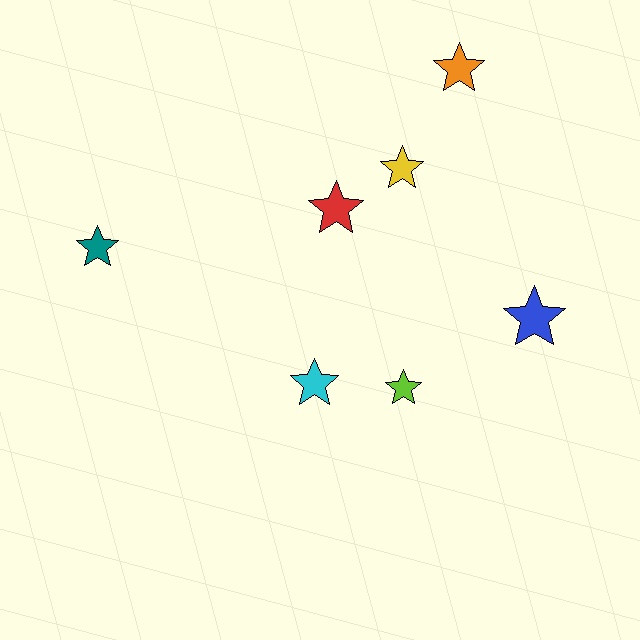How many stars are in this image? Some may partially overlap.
There are 7 stars.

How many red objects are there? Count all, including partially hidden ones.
There is 1 red object.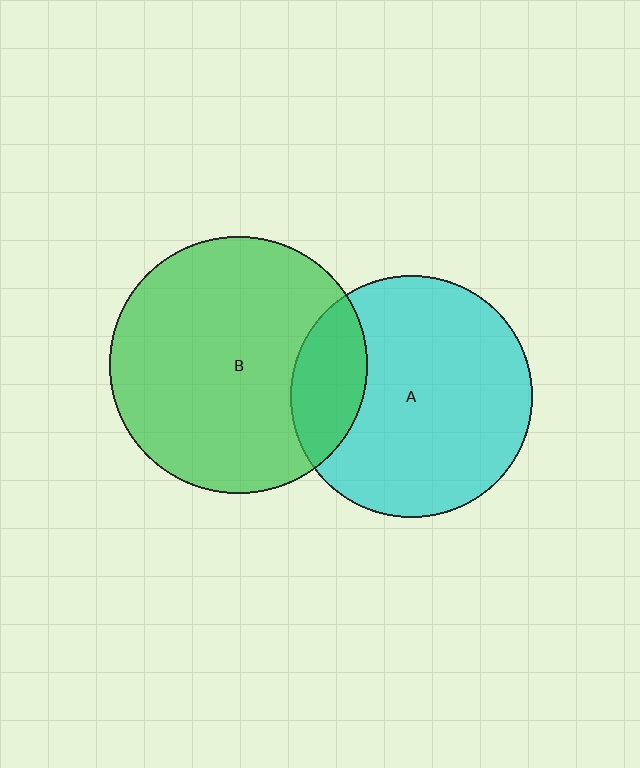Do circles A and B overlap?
Yes.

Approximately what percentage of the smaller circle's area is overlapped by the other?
Approximately 20%.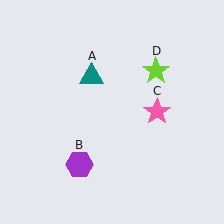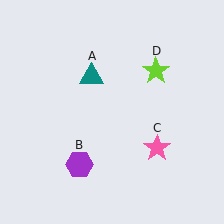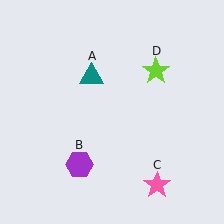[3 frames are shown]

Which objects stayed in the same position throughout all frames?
Teal triangle (object A) and purple hexagon (object B) and lime star (object D) remained stationary.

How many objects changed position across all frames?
1 object changed position: pink star (object C).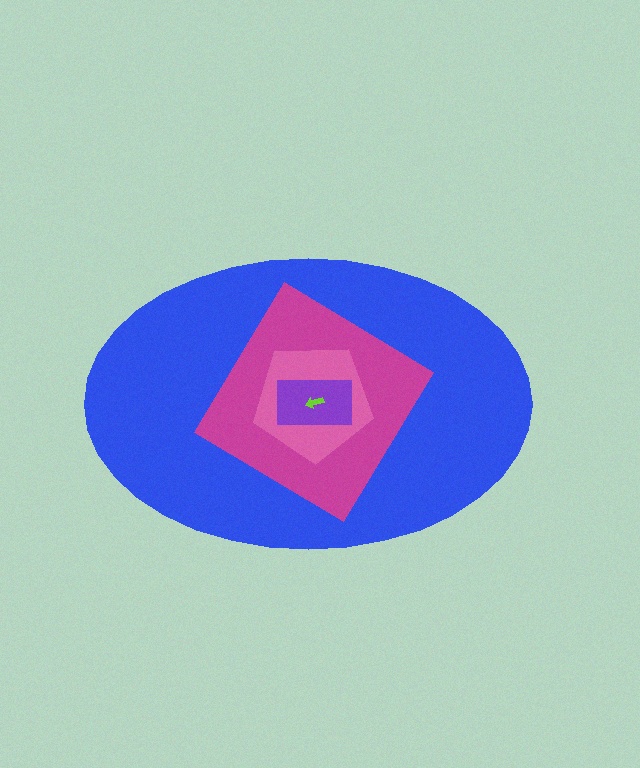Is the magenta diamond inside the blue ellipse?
Yes.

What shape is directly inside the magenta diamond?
The pink pentagon.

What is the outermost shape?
The blue ellipse.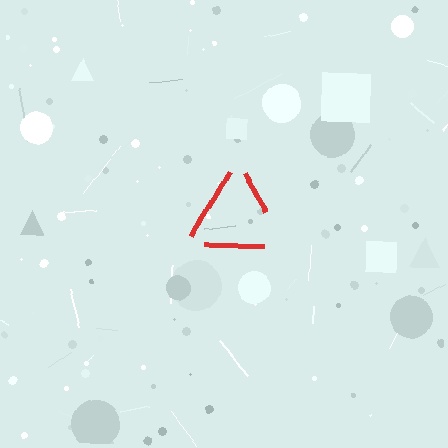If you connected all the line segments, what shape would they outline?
They would outline a triangle.